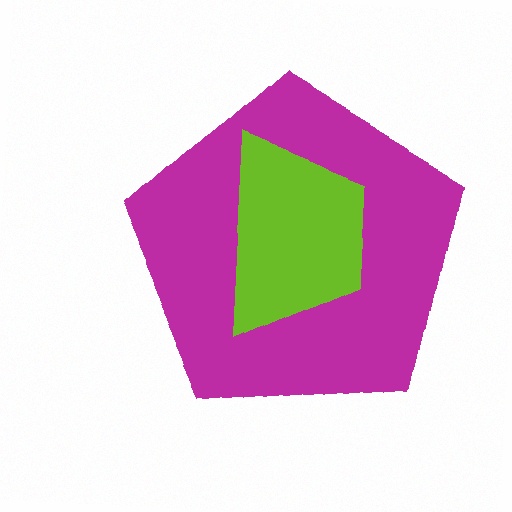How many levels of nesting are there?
2.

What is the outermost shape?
The magenta pentagon.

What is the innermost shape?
The lime trapezoid.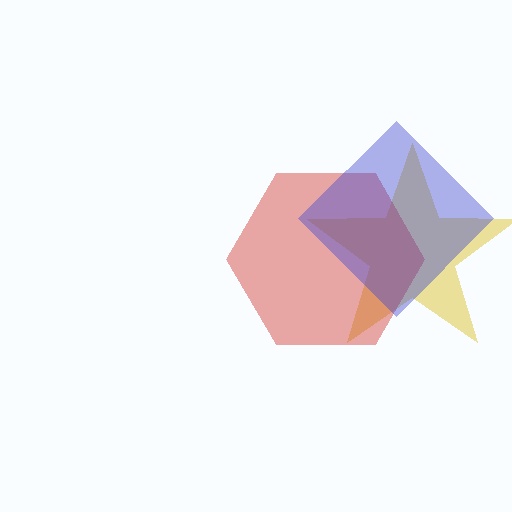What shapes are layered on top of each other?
The layered shapes are: a yellow star, a red hexagon, a blue diamond.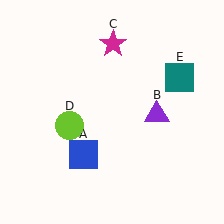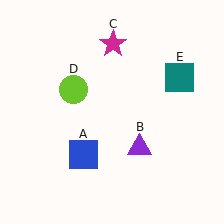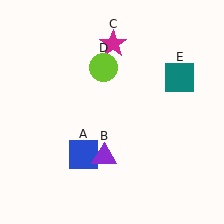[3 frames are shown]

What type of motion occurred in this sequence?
The purple triangle (object B), lime circle (object D) rotated clockwise around the center of the scene.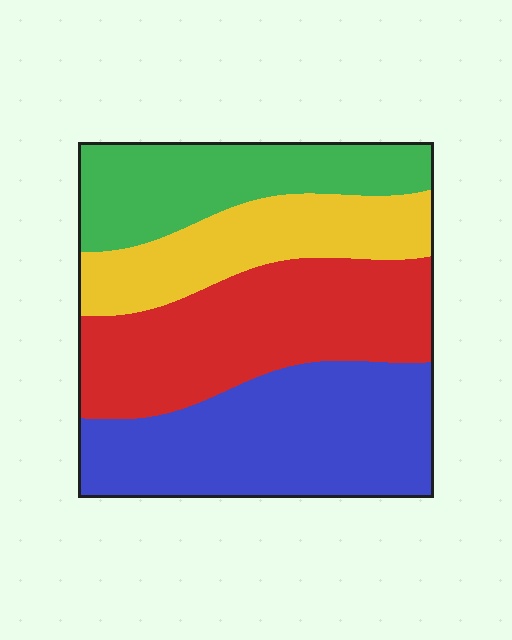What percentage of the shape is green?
Green takes up about one fifth (1/5) of the shape.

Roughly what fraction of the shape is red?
Red takes up about one third (1/3) of the shape.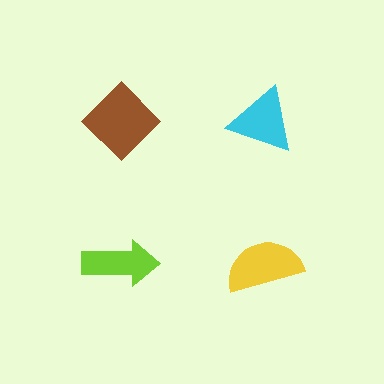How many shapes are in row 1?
2 shapes.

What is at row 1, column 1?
A brown diamond.